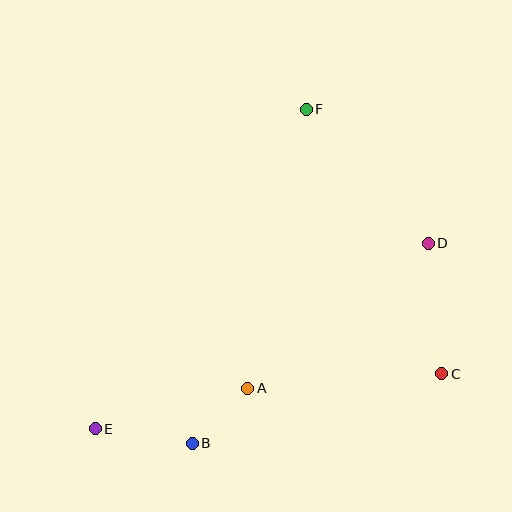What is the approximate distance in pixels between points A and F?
The distance between A and F is approximately 285 pixels.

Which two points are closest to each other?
Points A and B are closest to each other.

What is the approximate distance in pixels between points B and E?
The distance between B and E is approximately 98 pixels.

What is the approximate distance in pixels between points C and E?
The distance between C and E is approximately 351 pixels.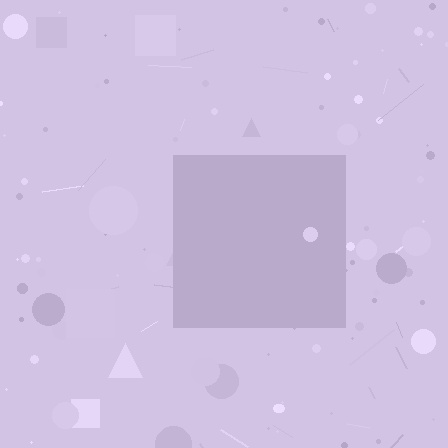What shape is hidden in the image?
A square is hidden in the image.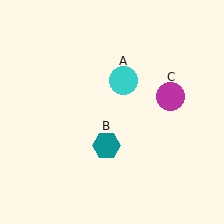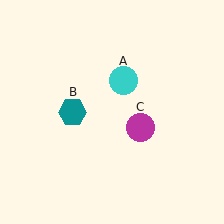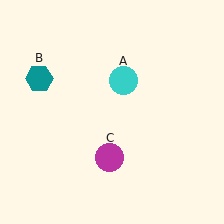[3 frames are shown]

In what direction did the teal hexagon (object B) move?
The teal hexagon (object B) moved up and to the left.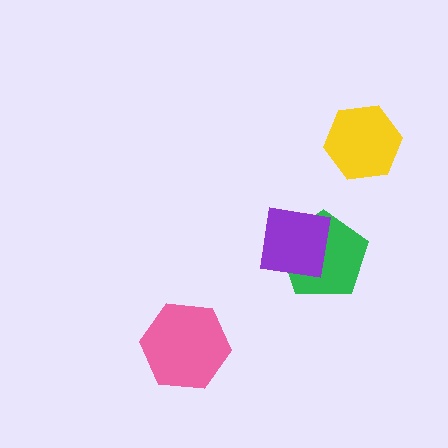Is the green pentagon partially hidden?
Yes, it is partially covered by another shape.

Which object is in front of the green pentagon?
The purple square is in front of the green pentagon.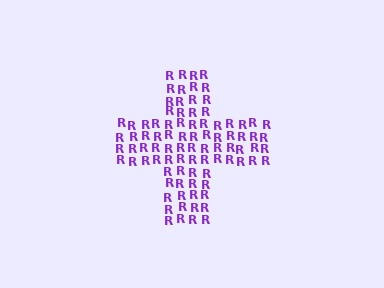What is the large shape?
The large shape is a cross.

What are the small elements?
The small elements are letter R's.